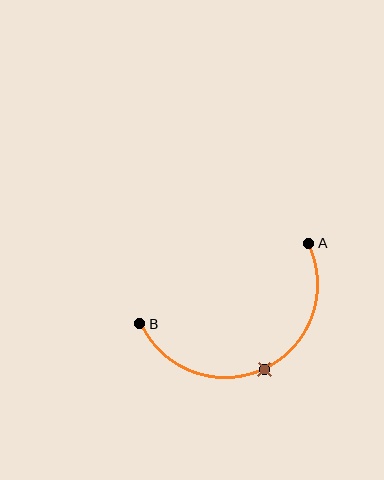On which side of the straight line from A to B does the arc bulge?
The arc bulges below the straight line connecting A and B.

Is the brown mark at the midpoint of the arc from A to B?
Yes. The brown mark lies on the arc at equal arc-length from both A and B — it is the arc midpoint.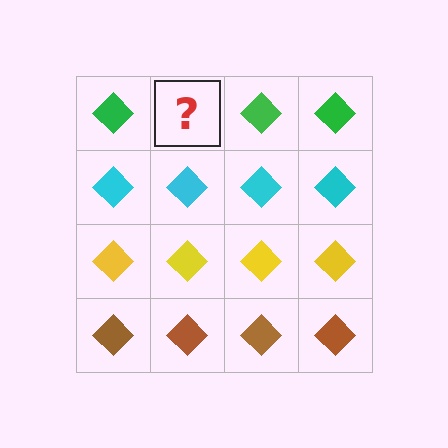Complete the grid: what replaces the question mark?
The question mark should be replaced with a green diamond.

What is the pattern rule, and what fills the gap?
The rule is that each row has a consistent color. The gap should be filled with a green diamond.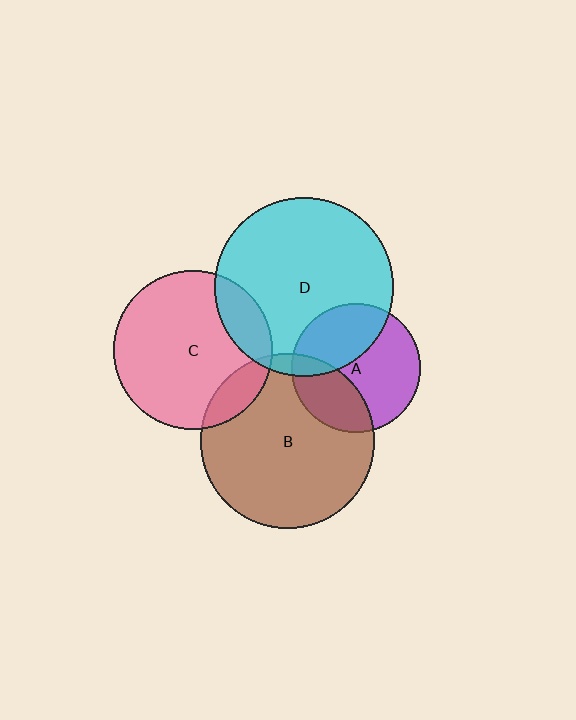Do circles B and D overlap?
Yes.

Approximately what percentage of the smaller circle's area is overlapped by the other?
Approximately 5%.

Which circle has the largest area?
Circle D (cyan).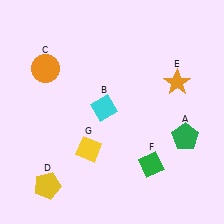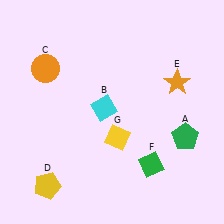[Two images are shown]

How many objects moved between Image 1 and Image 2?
1 object moved between the two images.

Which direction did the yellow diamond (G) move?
The yellow diamond (G) moved right.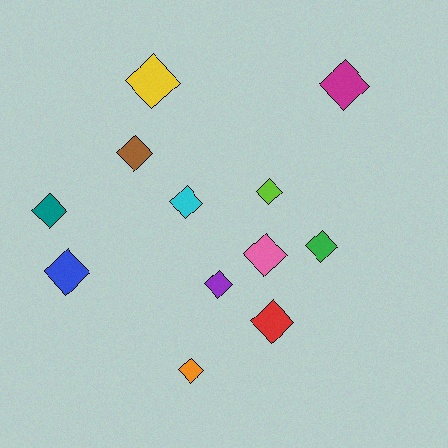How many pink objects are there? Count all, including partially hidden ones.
There is 1 pink object.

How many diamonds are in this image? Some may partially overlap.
There are 12 diamonds.